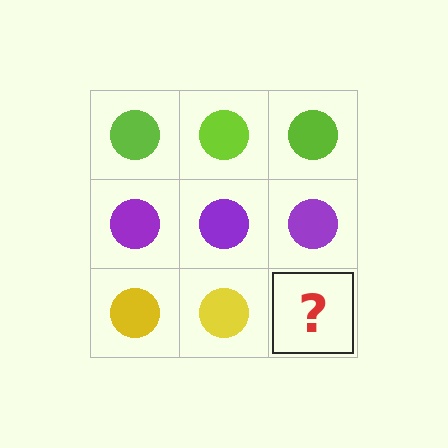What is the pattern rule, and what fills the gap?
The rule is that each row has a consistent color. The gap should be filled with a yellow circle.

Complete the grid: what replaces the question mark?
The question mark should be replaced with a yellow circle.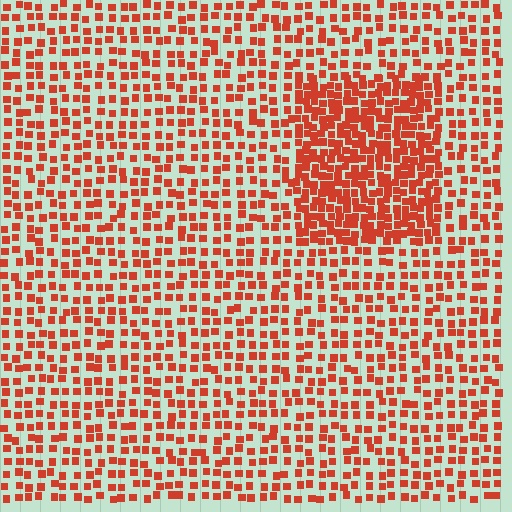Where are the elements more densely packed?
The elements are more densely packed inside the rectangle boundary.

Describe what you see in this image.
The image contains small red elements arranged at two different densities. A rectangle-shaped region is visible where the elements are more densely packed than the surrounding area.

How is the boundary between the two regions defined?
The boundary is defined by a change in element density (approximately 2.1x ratio). All elements are the same color, size, and shape.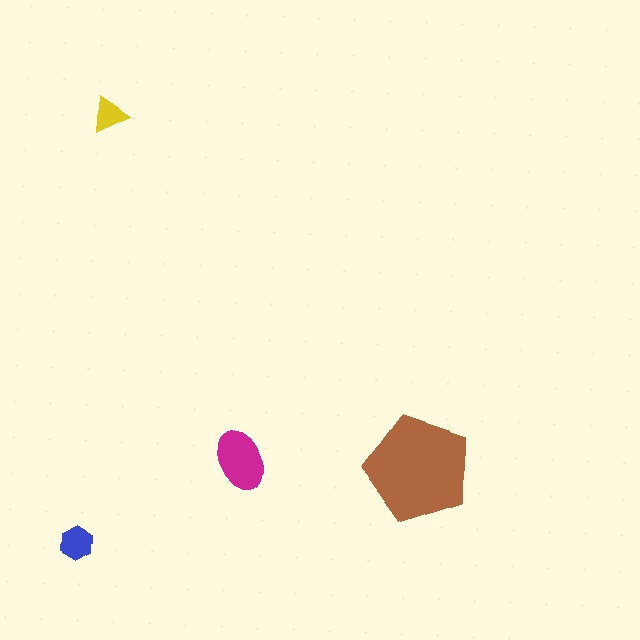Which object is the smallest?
The yellow triangle.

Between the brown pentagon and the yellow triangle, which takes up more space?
The brown pentagon.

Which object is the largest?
The brown pentagon.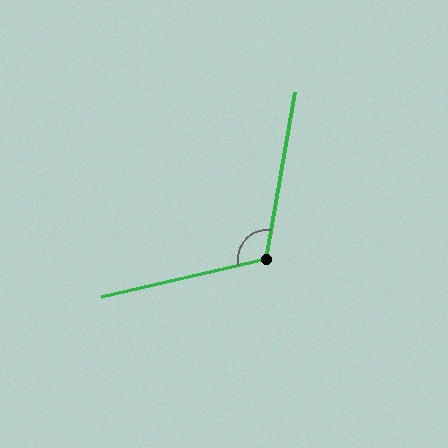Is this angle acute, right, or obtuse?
It is obtuse.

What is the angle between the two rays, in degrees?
Approximately 113 degrees.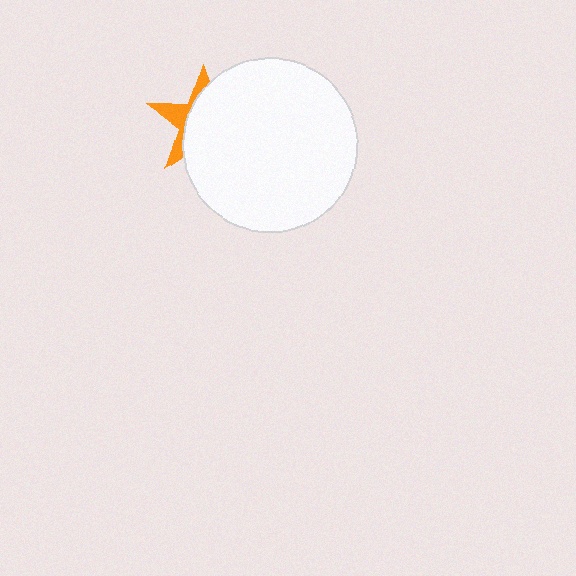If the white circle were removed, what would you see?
You would see the complete orange star.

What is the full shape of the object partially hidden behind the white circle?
The partially hidden object is an orange star.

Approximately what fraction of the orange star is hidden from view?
Roughly 68% of the orange star is hidden behind the white circle.